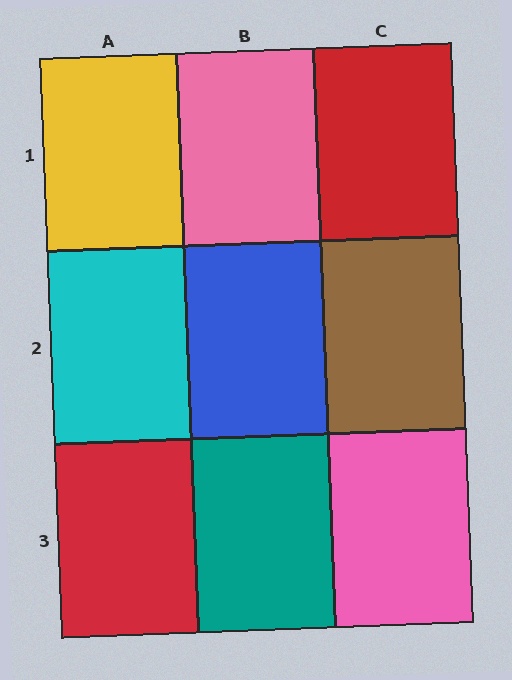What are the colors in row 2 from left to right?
Cyan, blue, brown.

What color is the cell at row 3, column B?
Teal.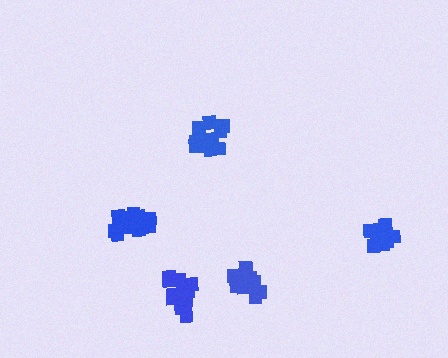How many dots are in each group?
Group 1: 10 dots, Group 2: 12 dots, Group 3: 15 dots, Group 4: 12 dots, Group 5: 12 dots (61 total).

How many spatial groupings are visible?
There are 5 spatial groupings.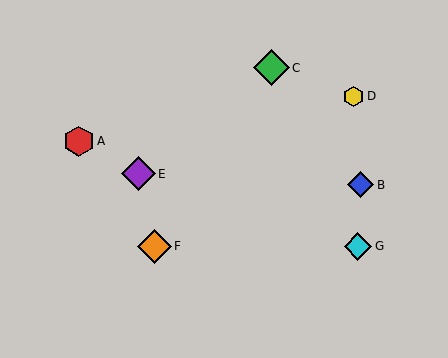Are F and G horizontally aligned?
Yes, both are at y≈246.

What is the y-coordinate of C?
Object C is at y≈68.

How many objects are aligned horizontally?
2 objects (F, G) are aligned horizontally.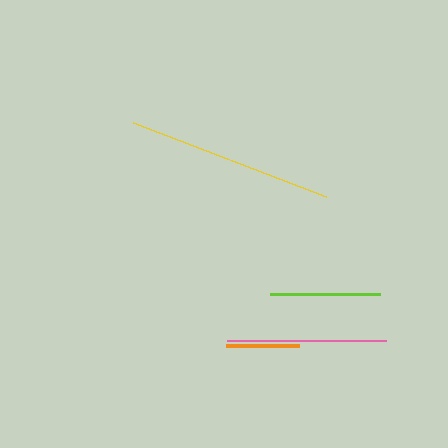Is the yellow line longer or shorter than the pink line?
The yellow line is longer than the pink line.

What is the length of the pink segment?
The pink segment is approximately 159 pixels long.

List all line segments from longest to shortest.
From longest to shortest: yellow, pink, lime, orange.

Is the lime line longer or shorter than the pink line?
The pink line is longer than the lime line.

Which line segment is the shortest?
The orange line is the shortest at approximately 73 pixels.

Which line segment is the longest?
The yellow line is the longest at approximately 207 pixels.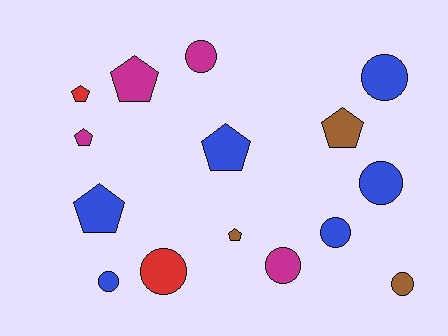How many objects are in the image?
There are 15 objects.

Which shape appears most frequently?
Circle, with 8 objects.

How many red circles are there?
There is 1 red circle.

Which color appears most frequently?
Blue, with 6 objects.